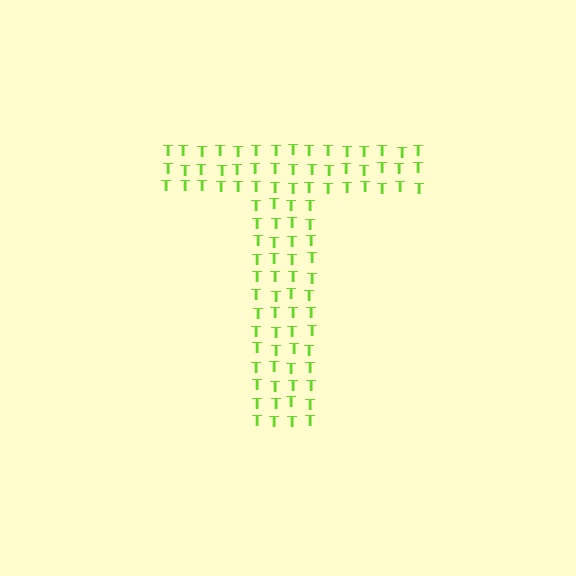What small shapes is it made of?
It is made of small letter T's.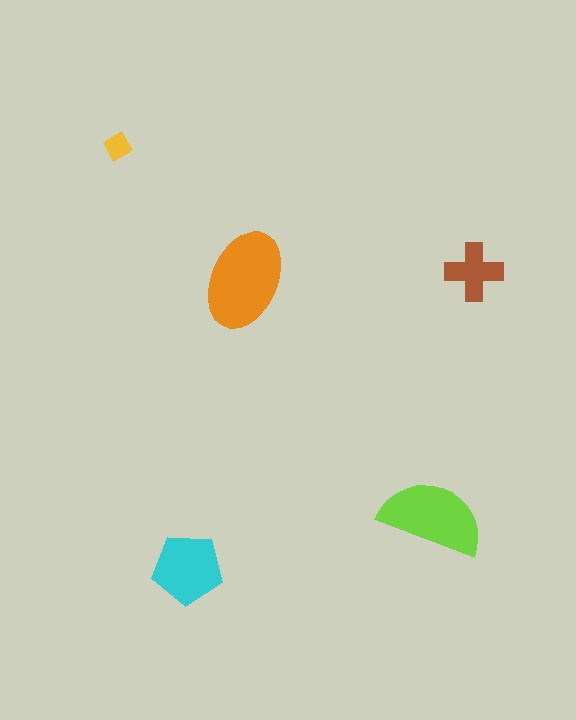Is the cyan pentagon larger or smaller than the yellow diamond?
Larger.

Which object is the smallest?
The yellow diamond.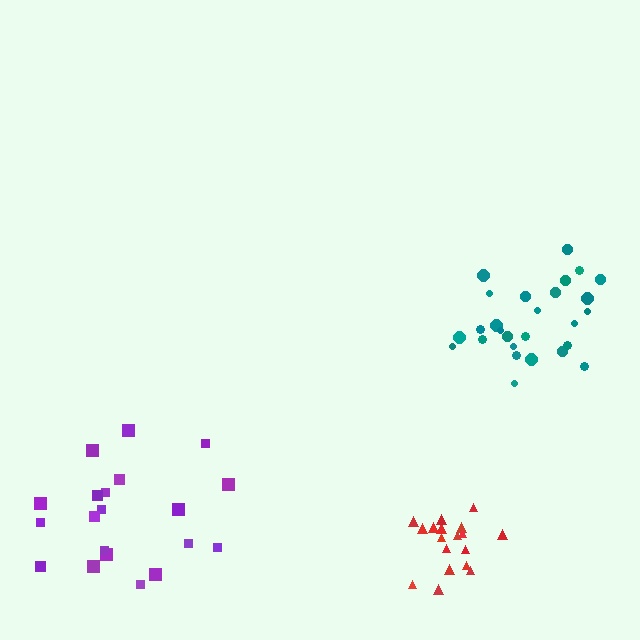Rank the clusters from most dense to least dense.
red, teal, purple.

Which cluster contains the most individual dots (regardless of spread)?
Teal (27).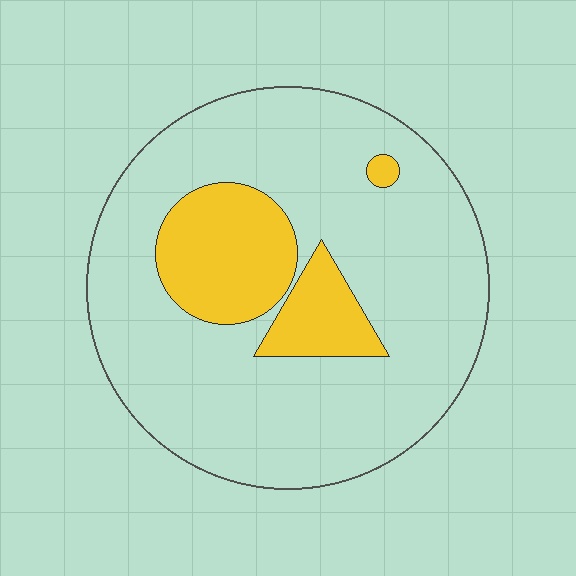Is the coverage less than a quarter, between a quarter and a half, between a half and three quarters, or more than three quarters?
Less than a quarter.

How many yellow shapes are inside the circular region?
3.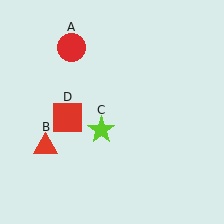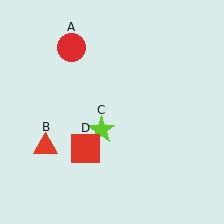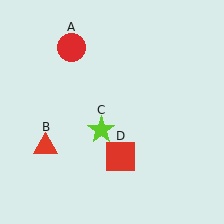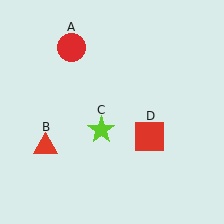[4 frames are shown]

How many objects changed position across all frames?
1 object changed position: red square (object D).